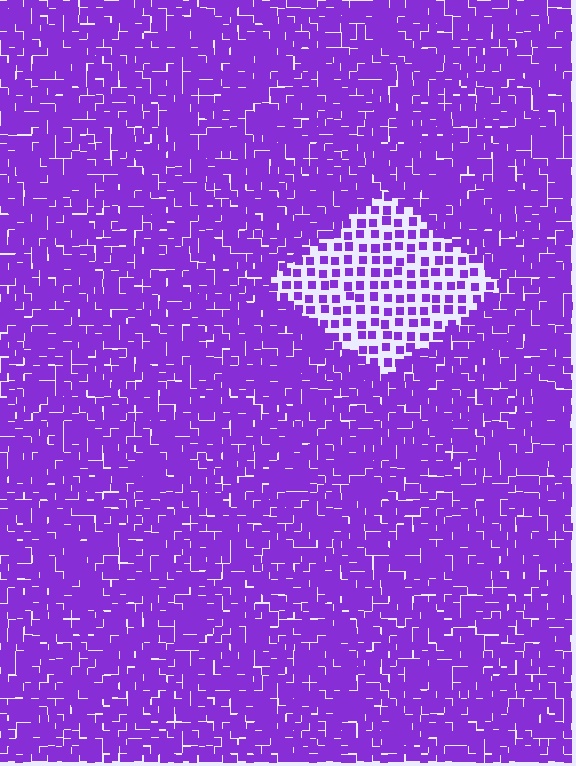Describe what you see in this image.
The image contains small purple elements arranged at two different densities. A diamond-shaped region is visible where the elements are less densely packed than the surrounding area.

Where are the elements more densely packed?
The elements are more densely packed outside the diamond boundary.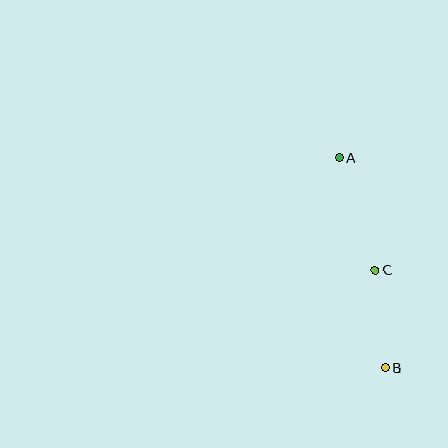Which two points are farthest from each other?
Points A and B are farthest from each other.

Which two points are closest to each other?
Points B and C are closest to each other.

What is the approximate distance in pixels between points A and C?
The distance between A and C is approximately 118 pixels.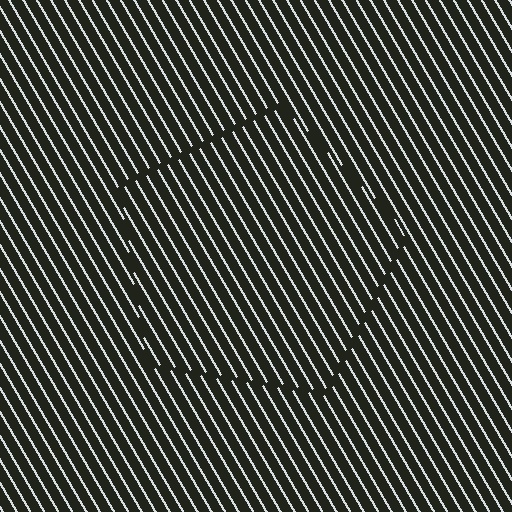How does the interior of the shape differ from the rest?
The interior of the shape contains the same grating, shifted by half a period — the contour is defined by the phase discontinuity where line-ends from the inner and outer gratings abut.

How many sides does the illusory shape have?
5 sides — the line-ends trace a pentagon.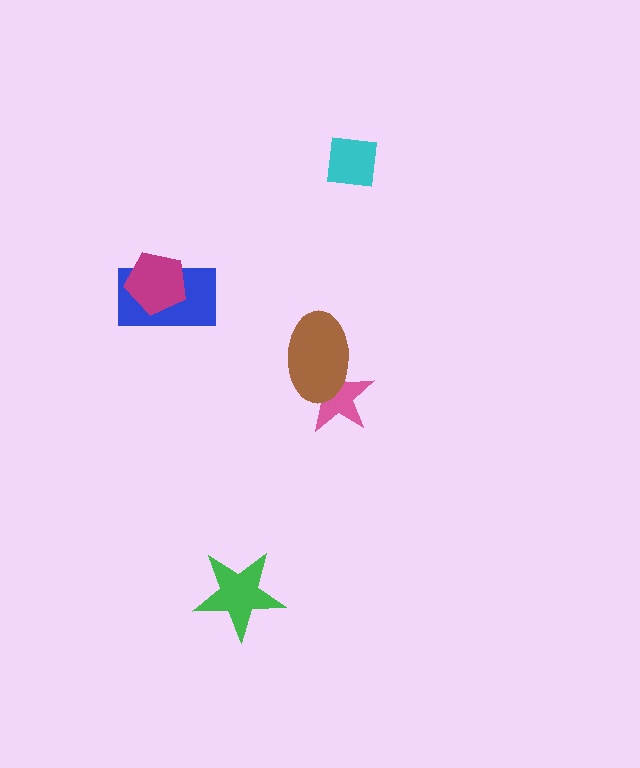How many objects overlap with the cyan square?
0 objects overlap with the cyan square.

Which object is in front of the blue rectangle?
The magenta pentagon is in front of the blue rectangle.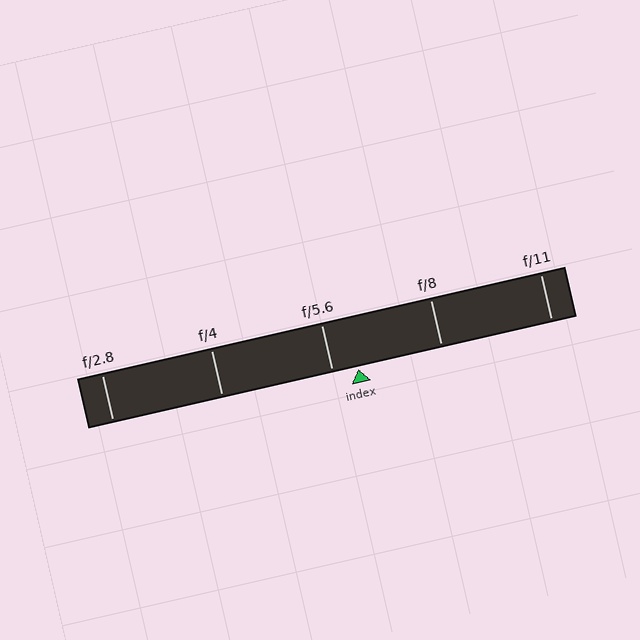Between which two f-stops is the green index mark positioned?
The index mark is between f/5.6 and f/8.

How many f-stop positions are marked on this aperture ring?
There are 5 f-stop positions marked.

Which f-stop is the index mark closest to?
The index mark is closest to f/5.6.